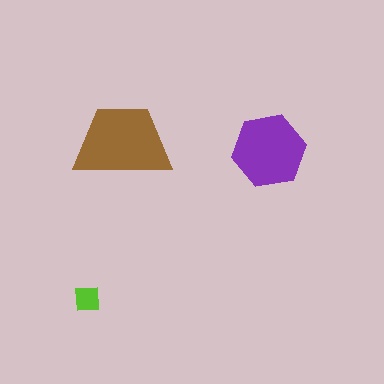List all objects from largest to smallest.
The brown trapezoid, the purple hexagon, the lime square.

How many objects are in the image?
There are 3 objects in the image.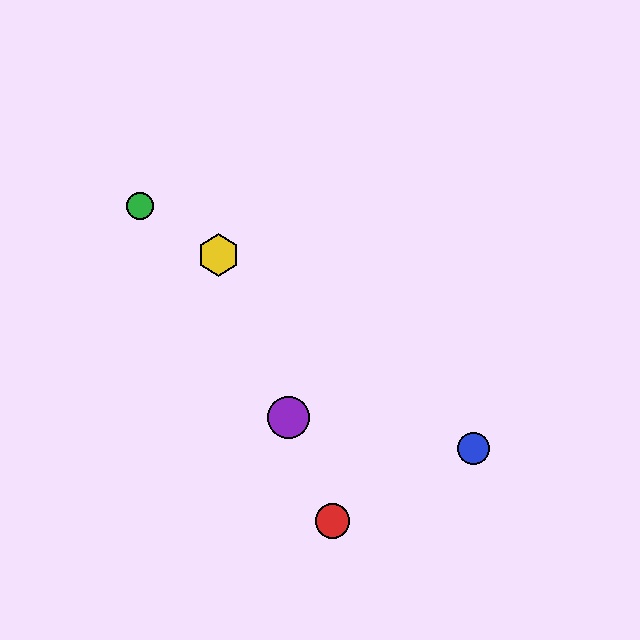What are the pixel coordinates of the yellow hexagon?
The yellow hexagon is at (219, 255).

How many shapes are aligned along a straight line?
3 shapes (the red circle, the yellow hexagon, the purple circle) are aligned along a straight line.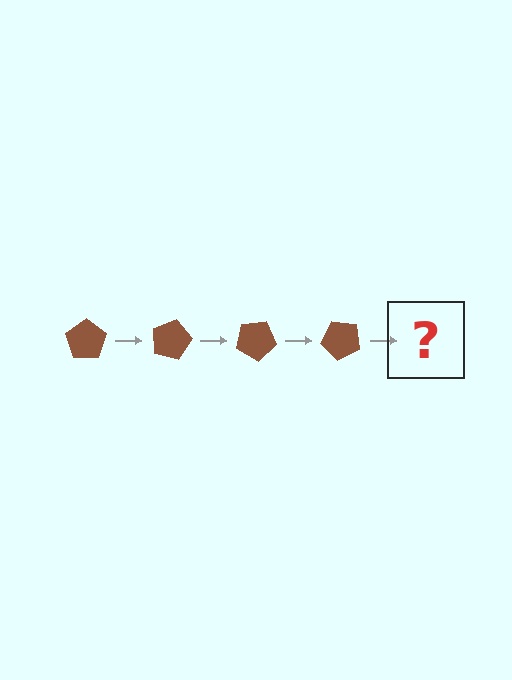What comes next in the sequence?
The next element should be a brown pentagon rotated 60 degrees.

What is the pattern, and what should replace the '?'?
The pattern is that the pentagon rotates 15 degrees each step. The '?' should be a brown pentagon rotated 60 degrees.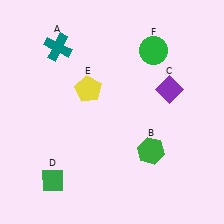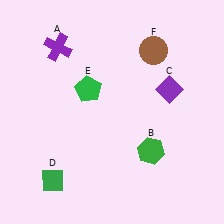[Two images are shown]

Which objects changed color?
A changed from teal to purple. E changed from yellow to green. F changed from green to brown.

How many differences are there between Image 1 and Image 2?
There are 3 differences between the two images.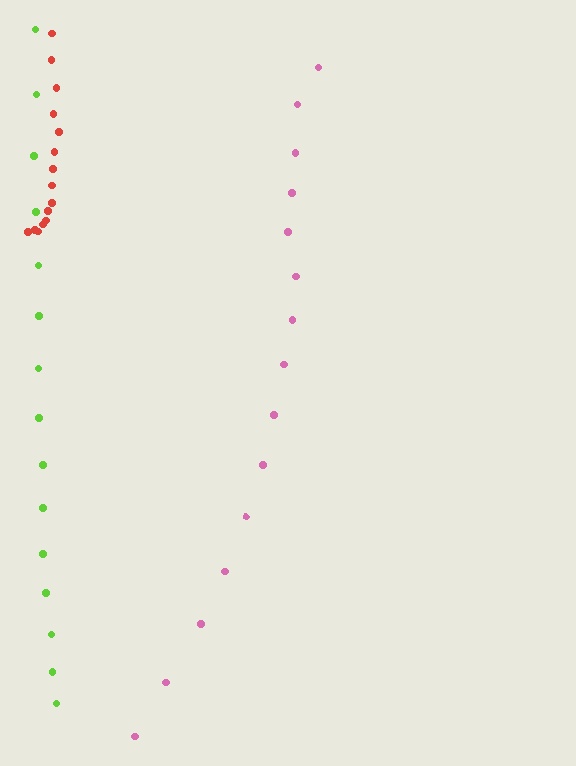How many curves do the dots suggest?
There are 3 distinct paths.